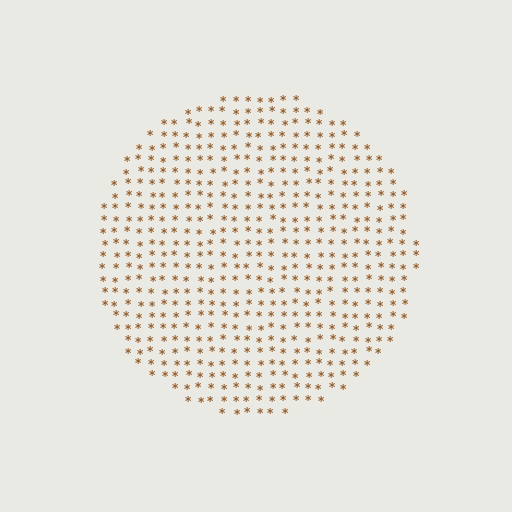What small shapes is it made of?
It is made of small asterisks.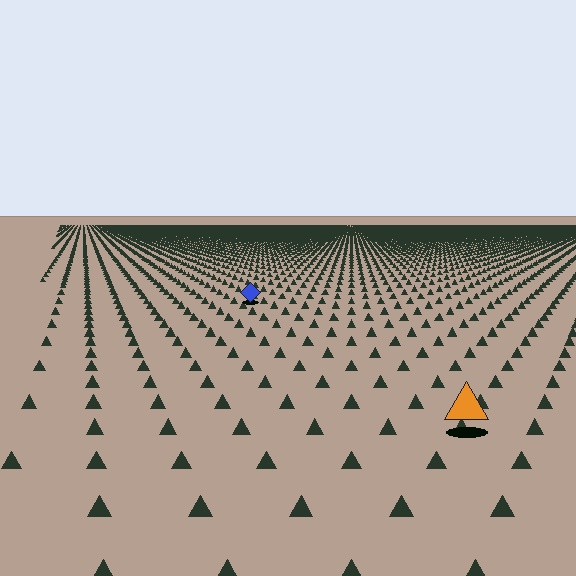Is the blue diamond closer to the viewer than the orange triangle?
No. The orange triangle is closer — you can tell from the texture gradient: the ground texture is coarser near it.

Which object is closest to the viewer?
The orange triangle is closest. The texture marks near it are larger and more spread out.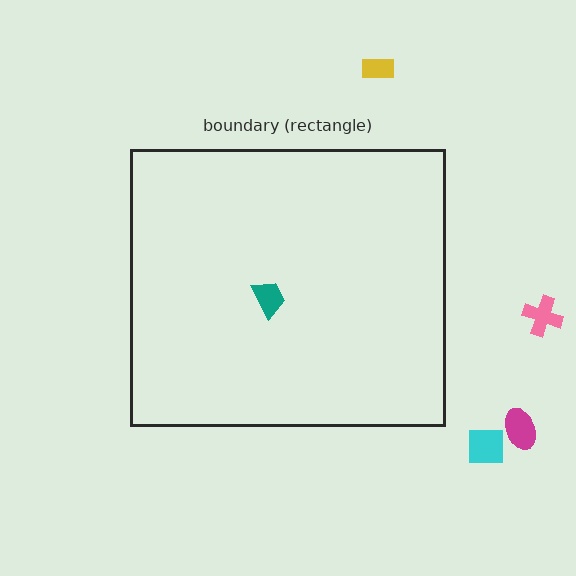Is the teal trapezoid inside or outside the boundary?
Inside.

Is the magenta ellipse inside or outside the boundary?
Outside.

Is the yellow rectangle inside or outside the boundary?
Outside.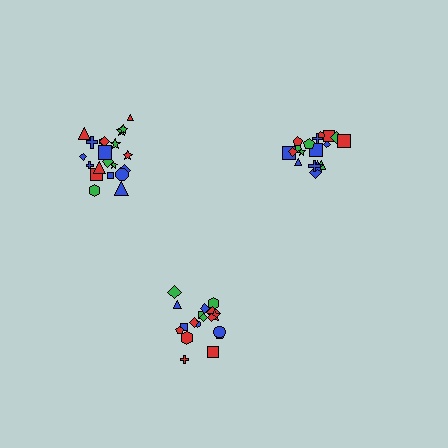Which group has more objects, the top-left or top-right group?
The top-left group.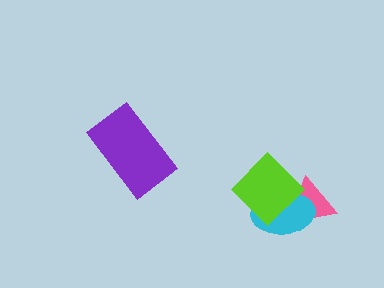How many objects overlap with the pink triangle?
2 objects overlap with the pink triangle.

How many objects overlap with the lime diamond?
2 objects overlap with the lime diamond.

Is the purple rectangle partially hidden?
No, no other shape covers it.